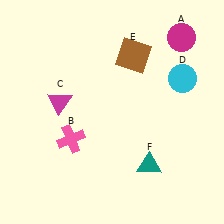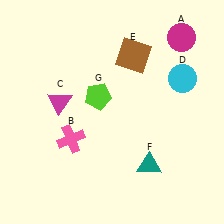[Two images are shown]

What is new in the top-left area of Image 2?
A lime pentagon (G) was added in the top-left area of Image 2.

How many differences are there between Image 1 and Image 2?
There is 1 difference between the two images.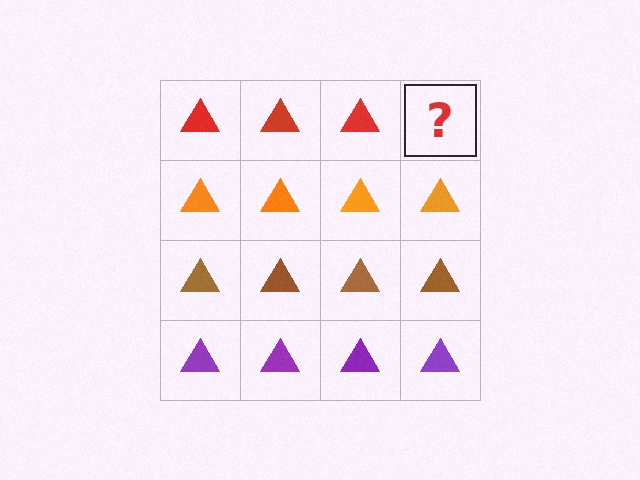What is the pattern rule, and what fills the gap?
The rule is that each row has a consistent color. The gap should be filled with a red triangle.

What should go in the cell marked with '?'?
The missing cell should contain a red triangle.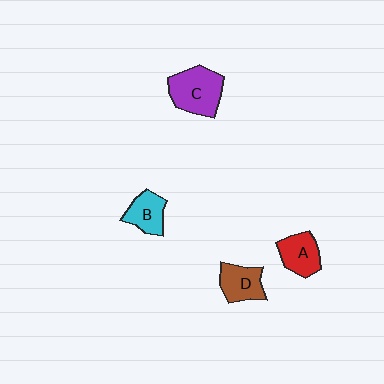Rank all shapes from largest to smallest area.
From largest to smallest: C (purple), A (red), D (brown), B (cyan).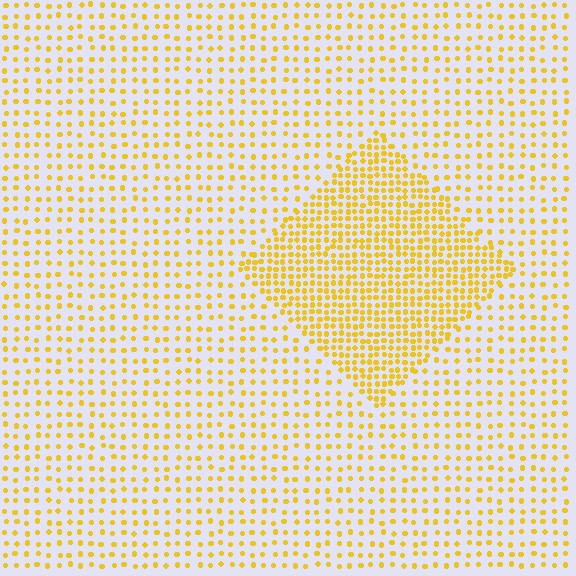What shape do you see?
I see a diamond.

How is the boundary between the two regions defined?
The boundary is defined by a change in element density (approximately 2.3x ratio). All elements are the same color, size, and shape.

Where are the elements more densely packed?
The elements are more densely packed inside the diamond boundary.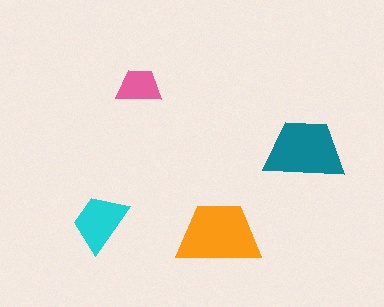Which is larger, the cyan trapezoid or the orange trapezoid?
The orange one.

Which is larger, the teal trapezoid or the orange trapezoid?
The orange one.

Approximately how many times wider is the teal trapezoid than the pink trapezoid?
About 2 times wider.